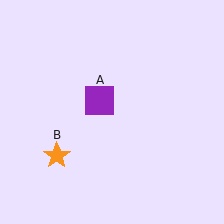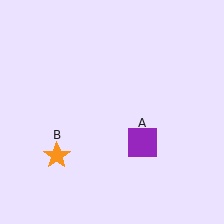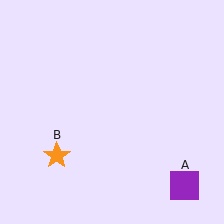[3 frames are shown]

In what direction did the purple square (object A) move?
The purple square (object A) moved down and to the right.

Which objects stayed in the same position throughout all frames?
Orange star (object B) remained stationary.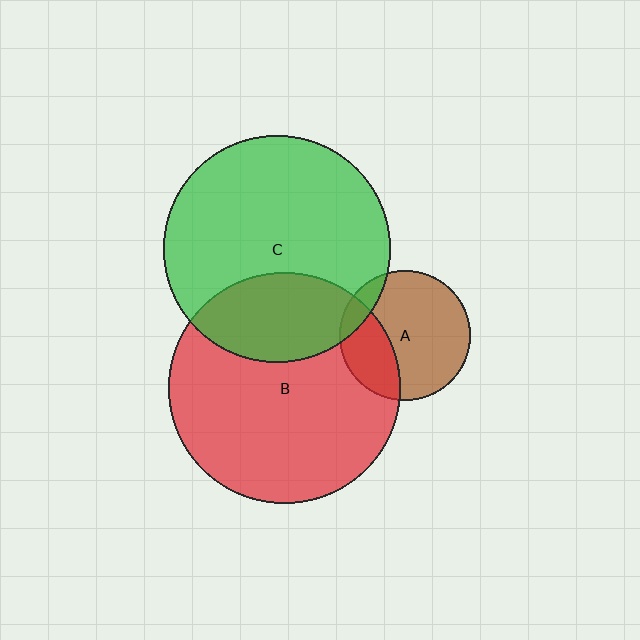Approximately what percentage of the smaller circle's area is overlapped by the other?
Approximately 10%.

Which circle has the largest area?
Circle B (red).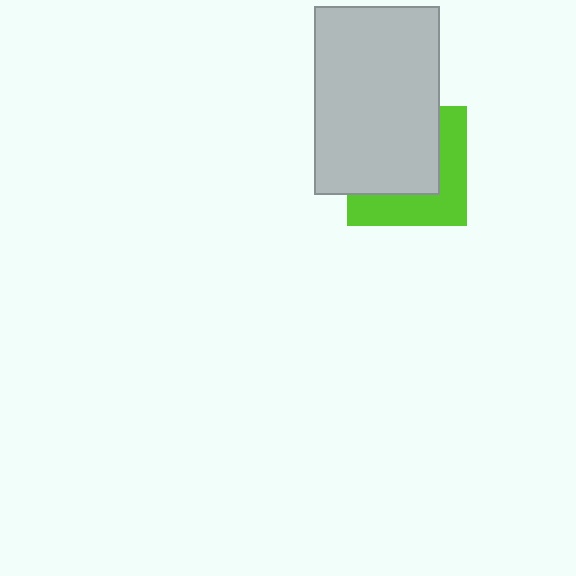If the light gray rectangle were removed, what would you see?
You would see the complete lime square.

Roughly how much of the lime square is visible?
A small part of it is visible (roughly 42%).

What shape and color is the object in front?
The object in front is a light gray rectangle.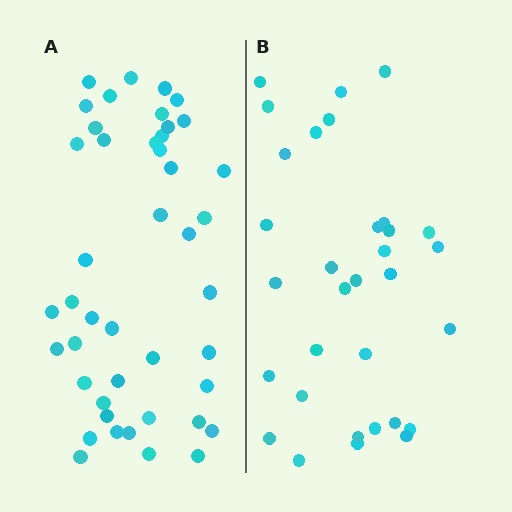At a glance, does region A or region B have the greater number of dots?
Region A (the left region) has more dots.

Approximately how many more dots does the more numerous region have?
Region A has roughly 12 or so more dots than region B.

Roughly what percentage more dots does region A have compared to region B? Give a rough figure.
About 40% more.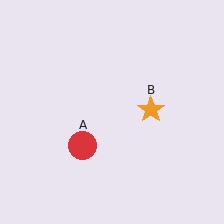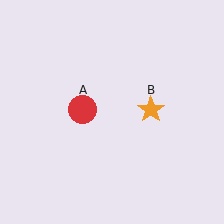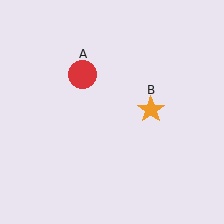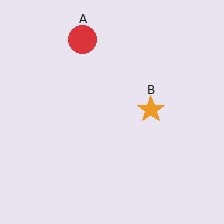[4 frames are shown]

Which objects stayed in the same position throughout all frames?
Orange star (object B) remained stationary.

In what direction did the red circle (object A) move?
The red circle (object A) moved up.